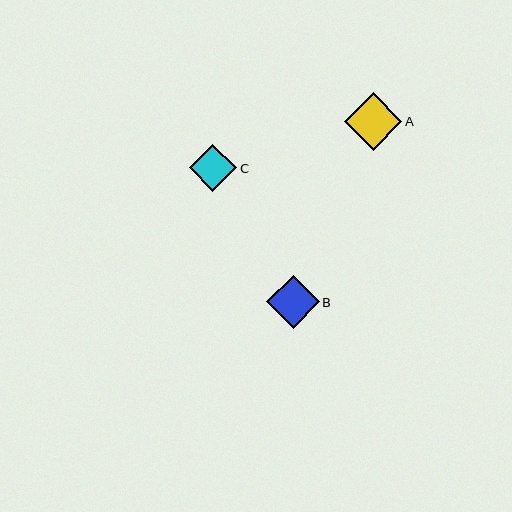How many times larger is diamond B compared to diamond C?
Diamond B is approximately 1.1 times the size of diamond C.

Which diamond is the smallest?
Diamond C is the smallest with a size of approximately 47 pixels.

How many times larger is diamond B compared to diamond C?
Diamond B is approximately 1.1 times the size of diamond C.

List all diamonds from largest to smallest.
From largest to smallest: A, B, C.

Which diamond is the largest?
Diamond A is the largest with a size of approximately 57 pixels.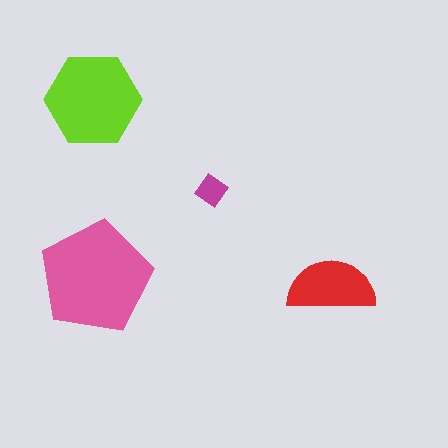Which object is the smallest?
The magenta diamond.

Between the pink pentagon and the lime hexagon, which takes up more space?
The pink pentagon.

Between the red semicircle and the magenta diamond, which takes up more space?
The red semicircle.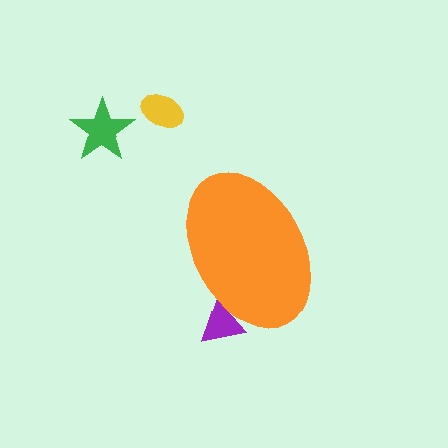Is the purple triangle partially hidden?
Yes, the purple triangle is partially hidden behind the orange ellipse.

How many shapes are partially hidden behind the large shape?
1 shape is partially hidden.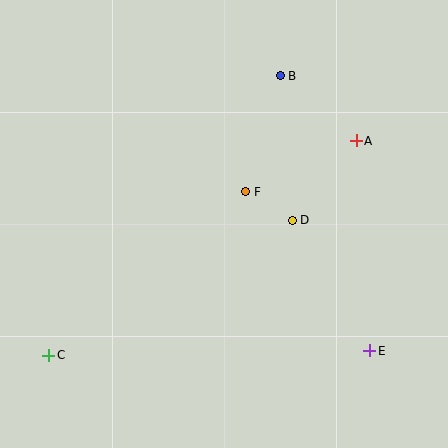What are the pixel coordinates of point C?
Point C is at (49, 355).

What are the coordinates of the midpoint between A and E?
The midpoint between A and E is at (363, 246).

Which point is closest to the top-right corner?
Point A is closest to the top-right corner.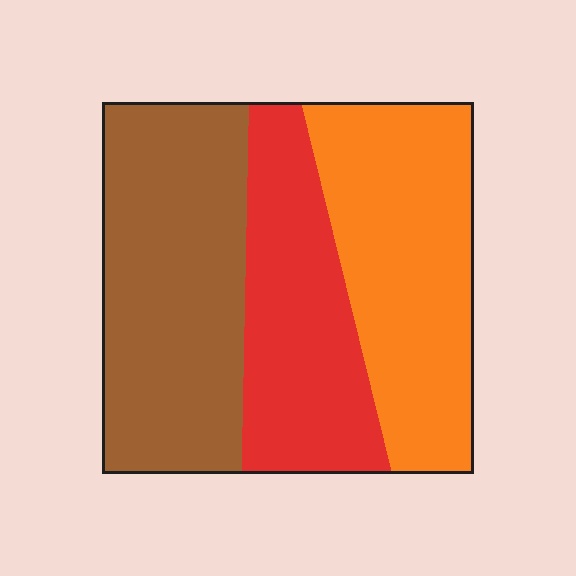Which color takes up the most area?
Brown, at roughly 40%.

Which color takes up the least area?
Red, at roughly 25%.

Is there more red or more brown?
Brown.